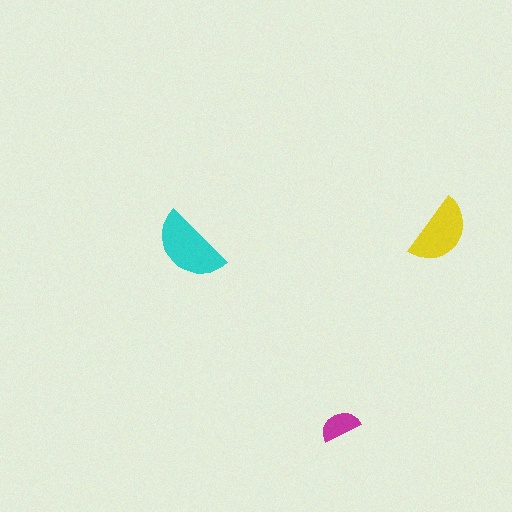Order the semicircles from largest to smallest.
the cyan one, the yellow one, the magenta one.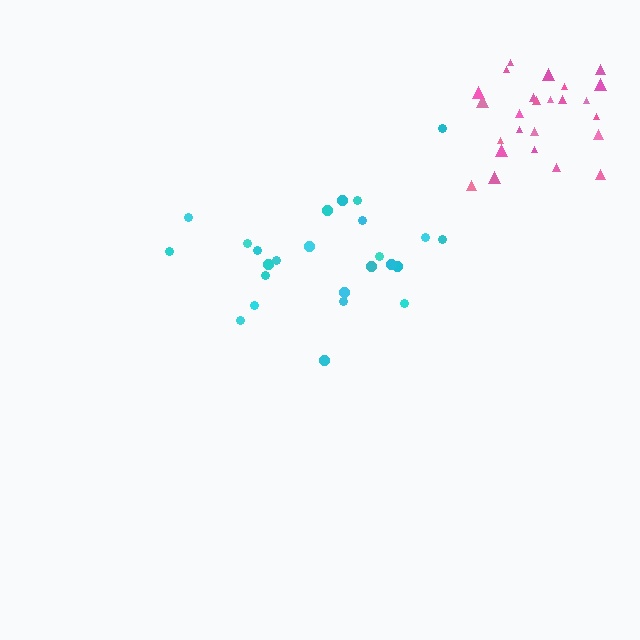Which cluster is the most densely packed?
Pink.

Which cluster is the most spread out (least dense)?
Cyan.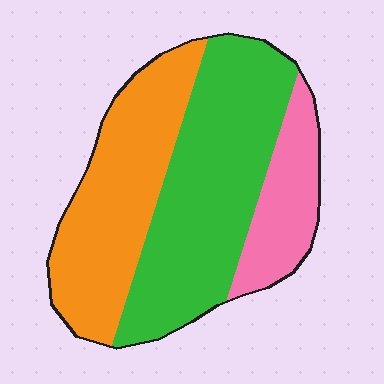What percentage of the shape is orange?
Orange covers 36% of the shape.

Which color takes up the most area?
Green, at roughly 45%.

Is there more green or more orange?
Green.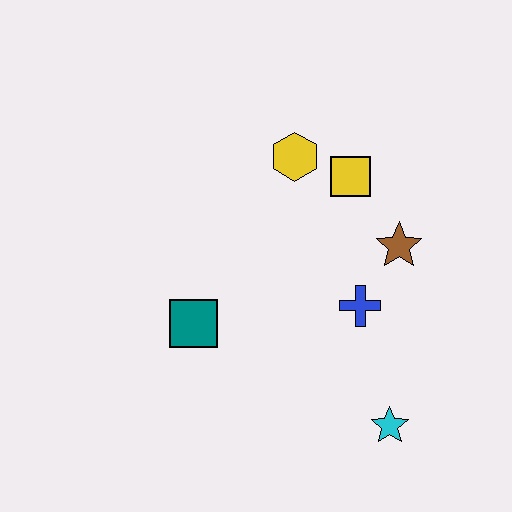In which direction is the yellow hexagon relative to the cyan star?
The yellow hexagon is above the cyan star.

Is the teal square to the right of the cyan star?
No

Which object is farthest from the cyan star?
The yellow hexagon is farthest from the cyan star.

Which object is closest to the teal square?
The blue cross is closest to the teal square.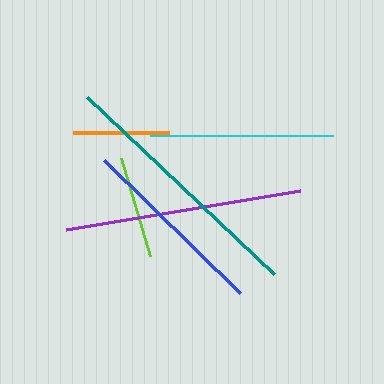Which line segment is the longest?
The teal line is the longest at approximately 258 pixels.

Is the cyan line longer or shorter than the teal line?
The teal line is longer than the cyan line.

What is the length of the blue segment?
The blue segment is approximately 190 pixels long.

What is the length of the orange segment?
The orange segment is approximately 96 pixels long.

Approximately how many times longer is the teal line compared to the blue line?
The teal line is approximately 1.4 times the length of the blue line.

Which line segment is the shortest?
The orange line is the shortest at approximately 96 pixels.